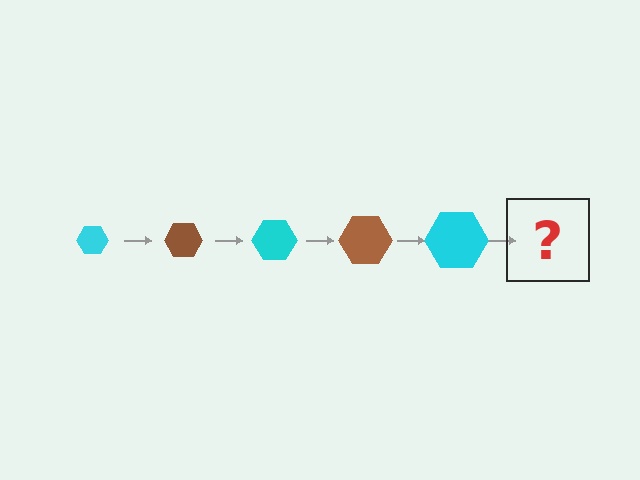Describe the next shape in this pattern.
It should be a brown hexagon, larger than the previous one.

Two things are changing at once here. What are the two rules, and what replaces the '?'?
The two rules are that the hexagon grows larger each step and the color cycles through cyan and brown. The '?' should be a brown hexagon, larger than the previous one.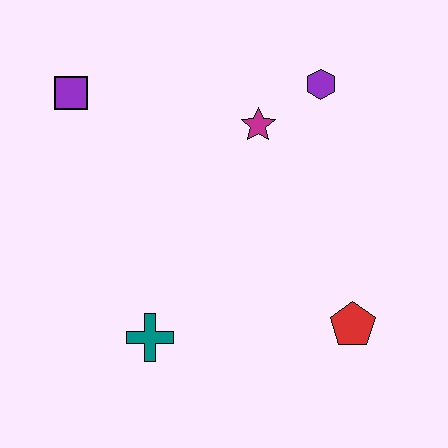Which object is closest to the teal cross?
The red pentagon is closest to the teal cross.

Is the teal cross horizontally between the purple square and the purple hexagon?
Yes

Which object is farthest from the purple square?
The red pentagon is farthest from the purple square.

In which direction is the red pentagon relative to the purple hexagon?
The red pentagon is below the purple hexagon.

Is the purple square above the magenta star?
Yes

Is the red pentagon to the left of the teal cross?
No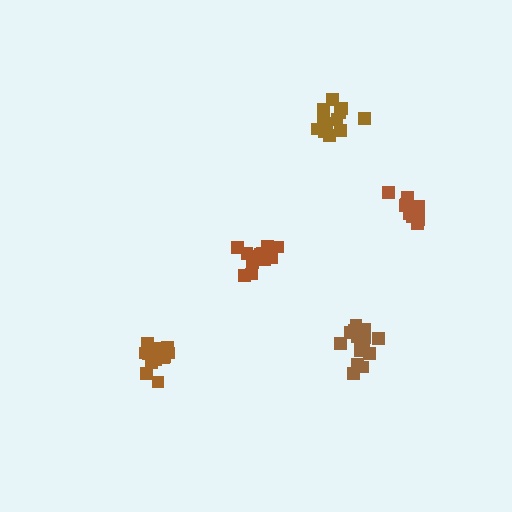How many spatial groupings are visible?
There are 5 spatial groupings.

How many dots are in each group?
Group 1: 16 dots, Group 2: 14 dots, Group 3: 13 dots, Group 4: 13 dots, Group 5: 14 dots (70 total).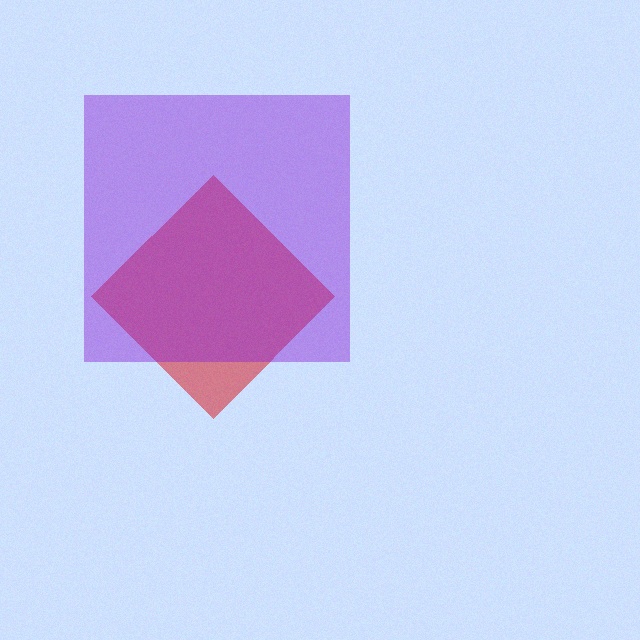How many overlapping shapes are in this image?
There are 2 overlapping shapes in the image.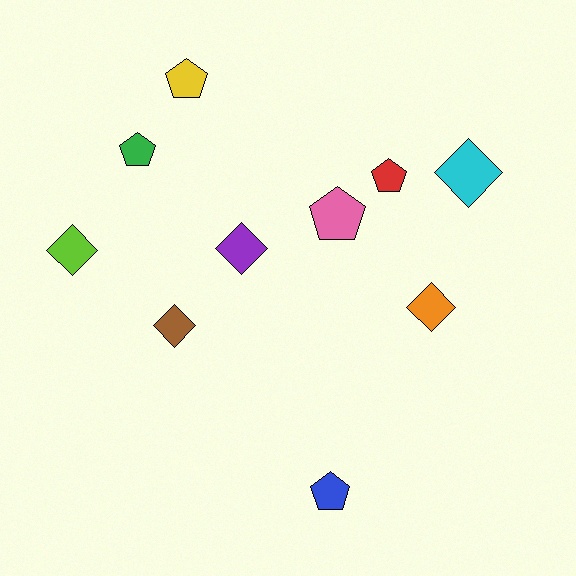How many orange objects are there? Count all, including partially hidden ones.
There is 1 orange object.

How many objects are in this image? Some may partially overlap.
There are 10 objects.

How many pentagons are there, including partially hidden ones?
There are 5 pentagons.